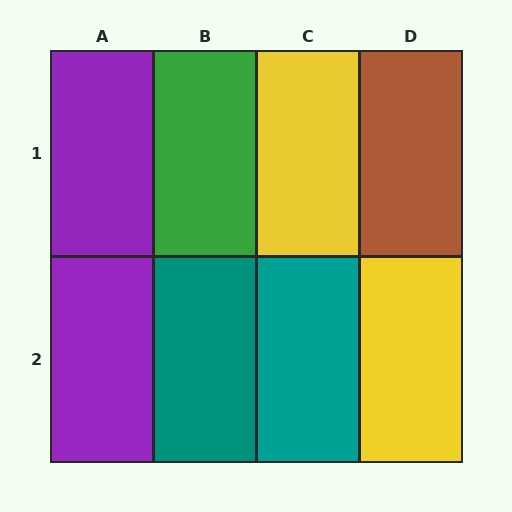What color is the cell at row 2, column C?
Teal.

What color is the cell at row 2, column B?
Teal.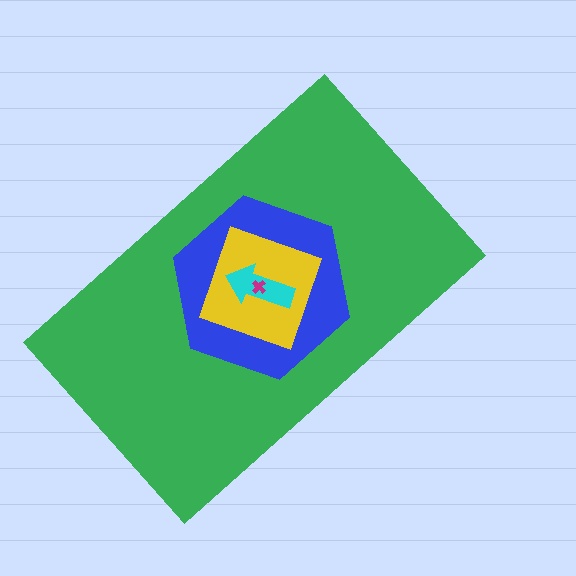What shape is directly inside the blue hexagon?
The yellow diamond.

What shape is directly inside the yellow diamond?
The cyan arrow.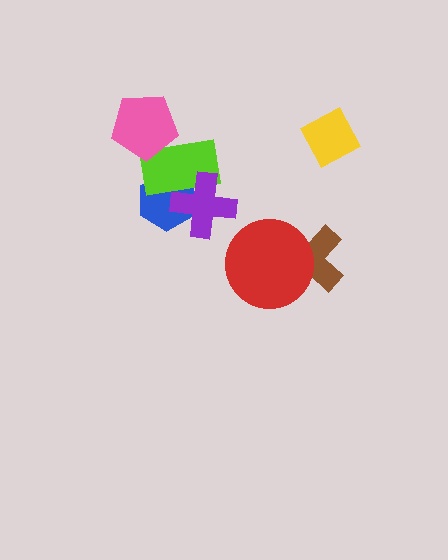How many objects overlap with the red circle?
1 object overlaps with the red circle.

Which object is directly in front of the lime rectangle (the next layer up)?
The pink pentagon is directly in front of the lime rectangle.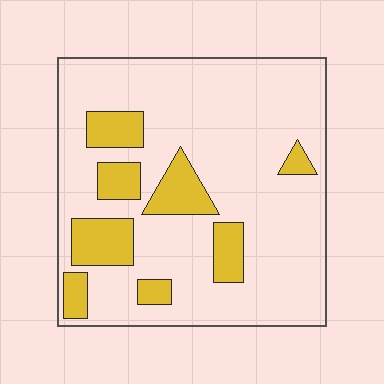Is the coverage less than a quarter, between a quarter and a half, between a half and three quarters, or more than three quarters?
Less than a quarter.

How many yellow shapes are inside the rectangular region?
8.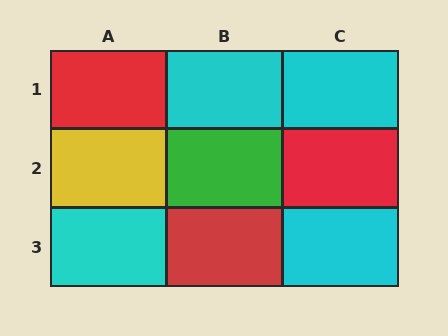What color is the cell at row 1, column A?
Red.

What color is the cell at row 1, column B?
Cyan.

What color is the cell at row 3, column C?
Cyan.